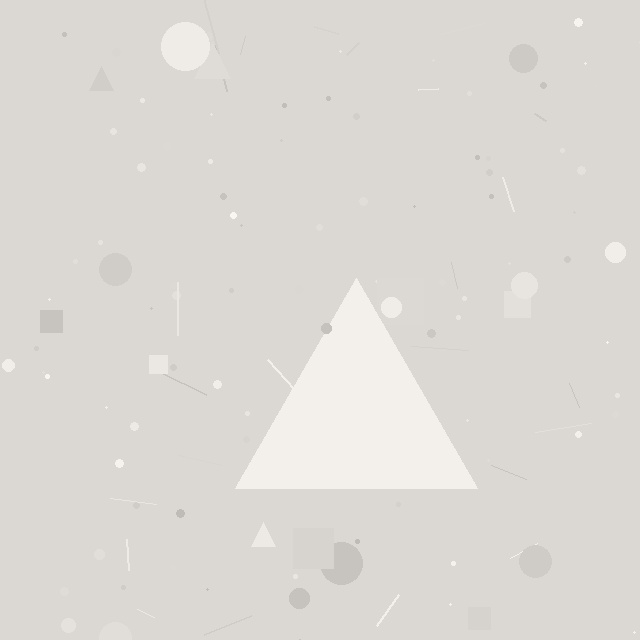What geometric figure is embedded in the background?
A triangle is embedded in the background.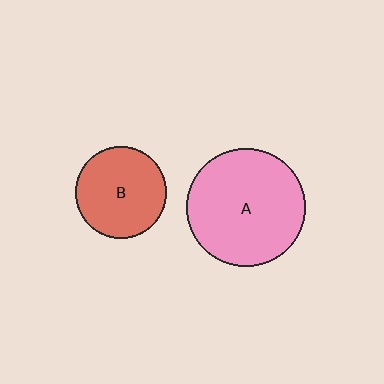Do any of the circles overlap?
No, none of the circles overlap.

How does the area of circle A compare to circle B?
Approximately 1.7 times.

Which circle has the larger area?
Circle A (pink).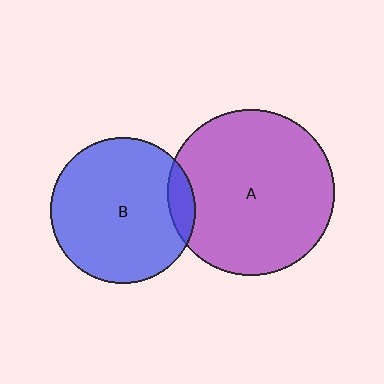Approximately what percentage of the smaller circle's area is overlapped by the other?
Approximately 10%.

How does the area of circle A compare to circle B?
Approximately 1.3 times.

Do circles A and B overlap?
Yes.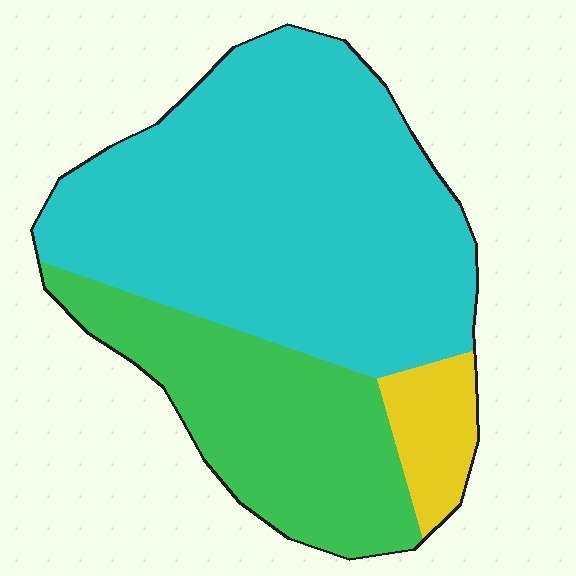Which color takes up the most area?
Cyan, at roughly 60%.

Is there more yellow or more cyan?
Cyan.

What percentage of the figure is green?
Green takes up between a sixth and a third of the figure.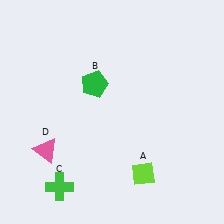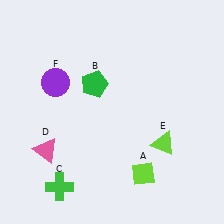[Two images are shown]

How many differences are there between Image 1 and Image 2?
There are 2 differences between the two images.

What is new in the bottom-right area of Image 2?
A lime triangle (E) was added in the bottom-right area of Image 2.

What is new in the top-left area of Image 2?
A purple circle (F) was added in the top-left area of Image 2.